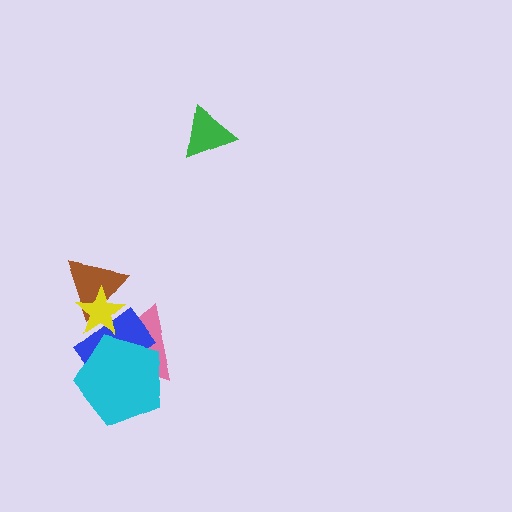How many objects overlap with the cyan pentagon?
2 objects overlap with the cyan pentagon.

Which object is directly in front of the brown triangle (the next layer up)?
The blue rectangle is directly in front of the brown triangle.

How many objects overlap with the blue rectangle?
4 objects overlap with the blue rectangle.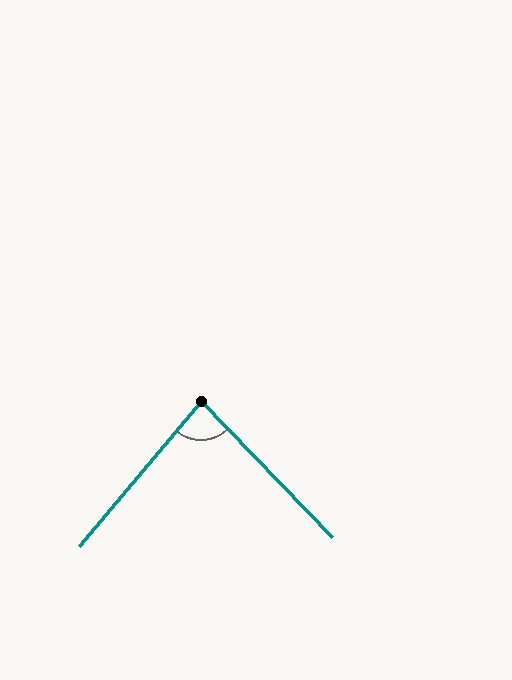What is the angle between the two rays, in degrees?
Approximately 84 degrees.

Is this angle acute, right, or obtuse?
It is acute.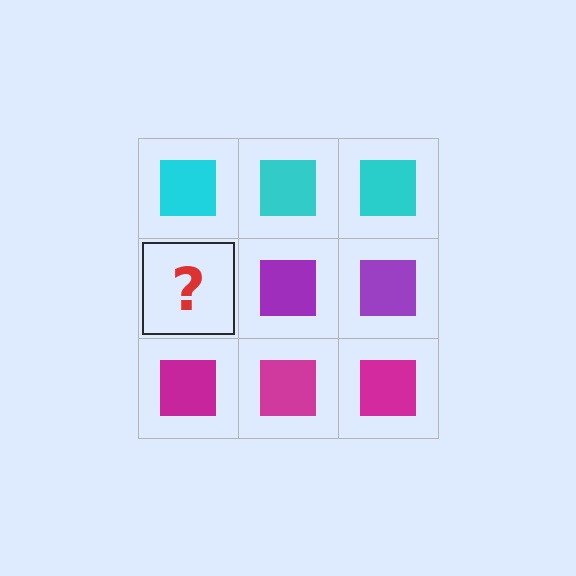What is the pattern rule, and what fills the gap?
The rule is that each row has a consistent color. The gap should be filled with a purple square.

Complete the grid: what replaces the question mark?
The question mark should be replaced with a purple square.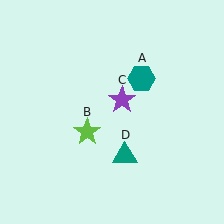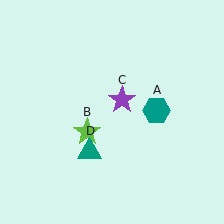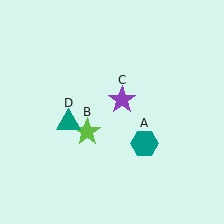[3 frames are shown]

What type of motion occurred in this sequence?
The teal hexagon (object A), teal triangle (object D) rotated clockwise around the center of the scene.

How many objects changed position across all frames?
2 objects changed position: teal hexagon (object A), teal triangle (object D).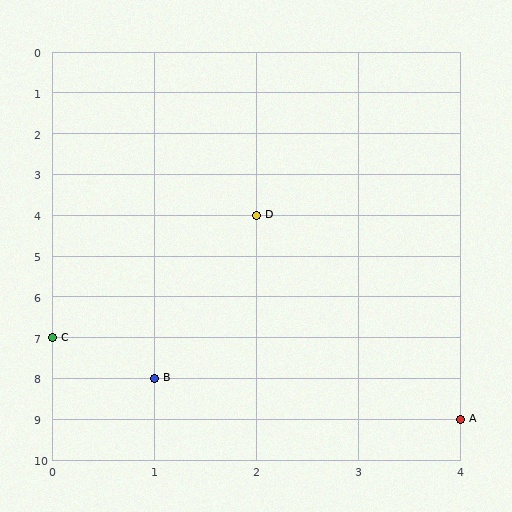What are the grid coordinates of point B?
Point B is at grid coordinates (1, 8).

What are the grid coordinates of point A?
Point A is at grid coordinates (4, 9).